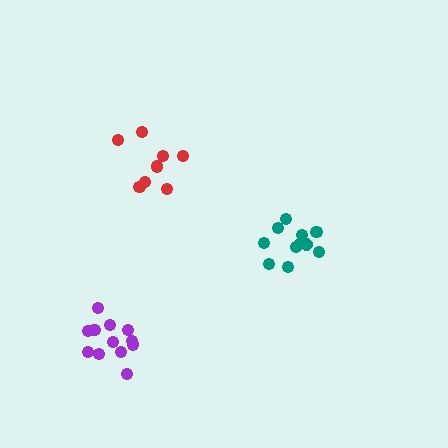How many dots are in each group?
Group 1: 8 dots, Group 2: 11 dots, Group 3: 12 dots (31 total).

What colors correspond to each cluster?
The clusters are colored: red, teal, purple.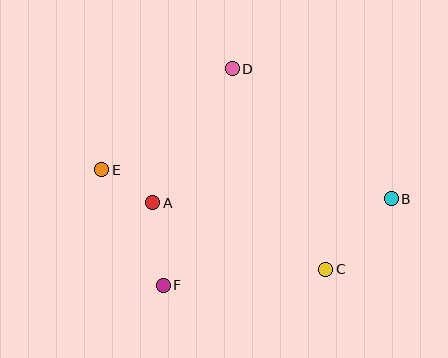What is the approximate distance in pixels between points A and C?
The distance between A and C is approximately 185 pixels.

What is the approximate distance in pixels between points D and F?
The distance between D and F is approximately 227 pixels.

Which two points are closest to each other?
Points A and E are closest to each other.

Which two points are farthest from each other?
Points B and E are farthest from each other.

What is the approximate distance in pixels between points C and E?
The distance between C and E is approximately 245 pixels.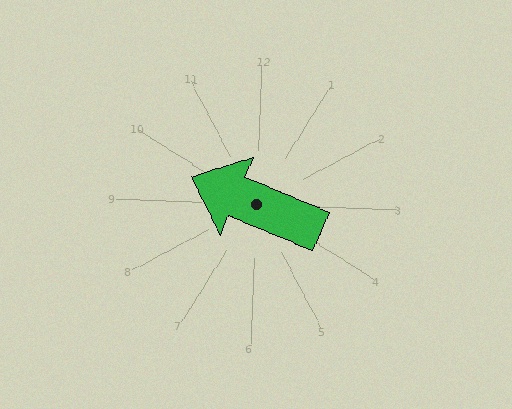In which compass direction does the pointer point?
West.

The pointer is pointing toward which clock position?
Roughly 10 o'clock.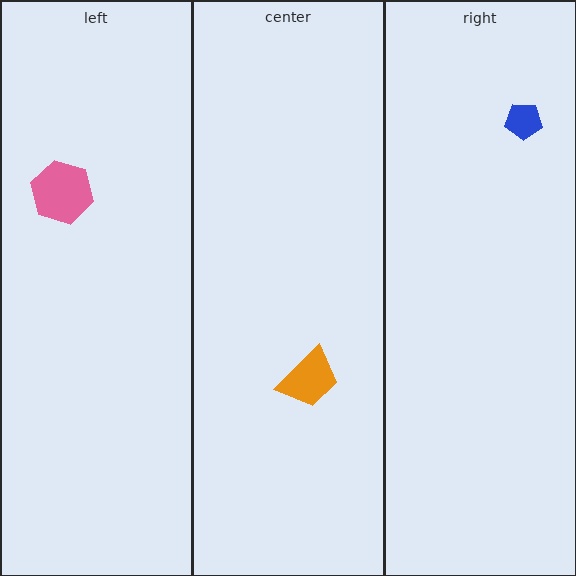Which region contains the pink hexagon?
The left region.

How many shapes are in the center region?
1.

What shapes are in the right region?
The blue pentagon.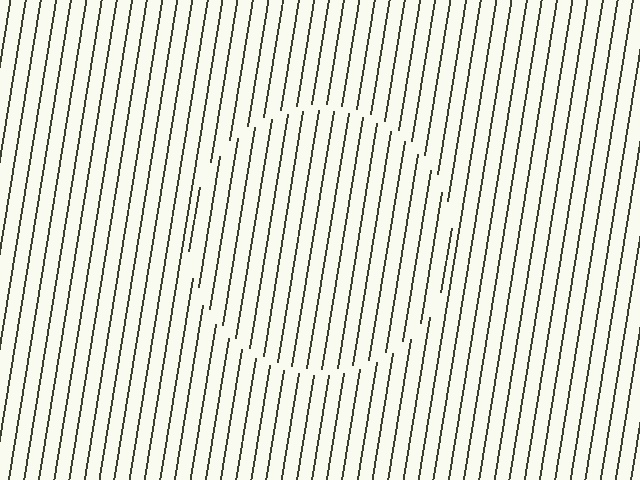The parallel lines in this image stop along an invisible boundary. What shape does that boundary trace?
An illusory circle. The interior of the shape contains the same grating, shifted by half a period — the contour is defined by the phase discontinuity where line-ends from the inner and outer gratings abut.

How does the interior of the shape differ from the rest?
The interior of the shape contains the same grating, shifted by half a period — the contour is defined by the phase discontinuity where line-ends from the inner and outer gratings abut.